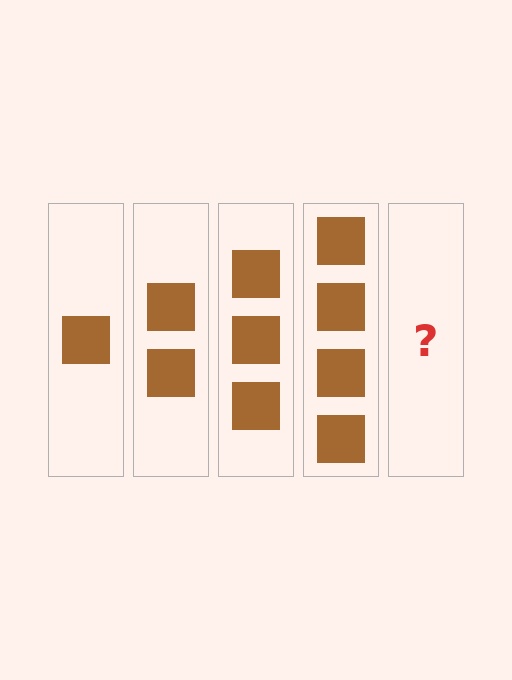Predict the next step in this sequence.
The next step is 5 squares.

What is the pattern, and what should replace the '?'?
The pattern is that each step adds one more square. The '?' should be 5 squares.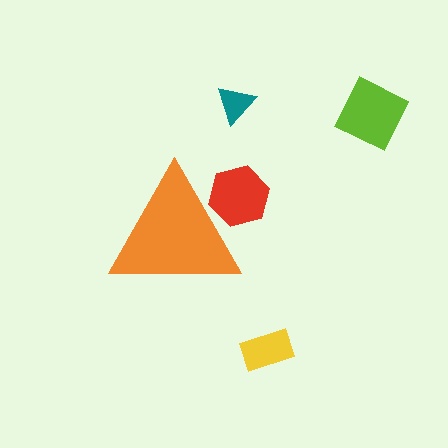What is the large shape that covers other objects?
An orange triangle.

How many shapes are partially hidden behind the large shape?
2 shapes are partially hidden.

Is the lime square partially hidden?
No, the lime square is fully visible.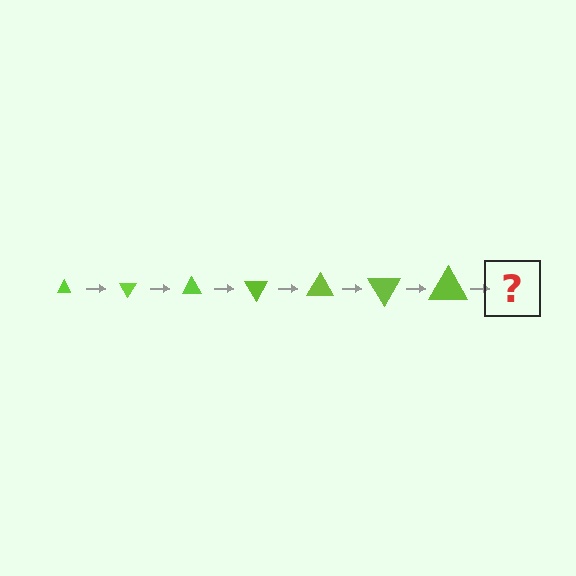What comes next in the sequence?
The next element should be a triangle, larger than the previous one and rotated 420 degrees from the start.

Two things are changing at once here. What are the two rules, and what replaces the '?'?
The two rules are that the triangle grows larger each step and it rotates 60 degrees each step. The '?' should be a triangle, larger than the previous one and rotated 420 degrees from the start.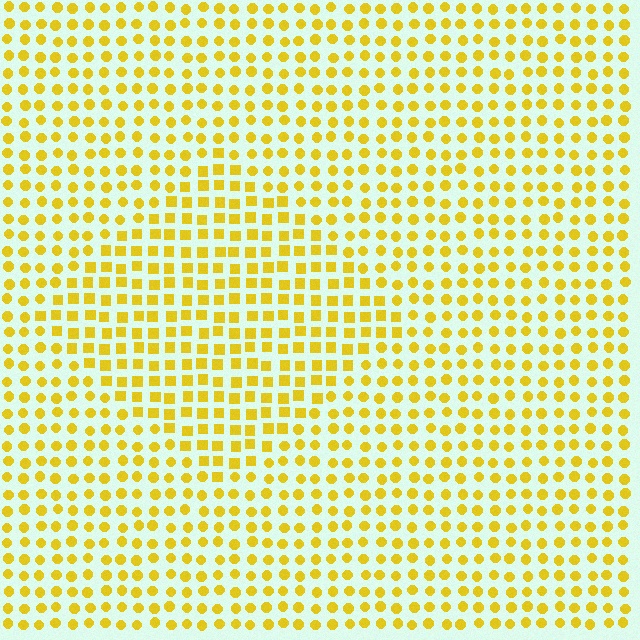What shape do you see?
I see a diamond.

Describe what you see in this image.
The image is filled with small yellow elements arranged in a uniform grid. A diamond-shaped region contains squares, while the surrounding area contains circles. The boundary is defined purely by the change in element shape.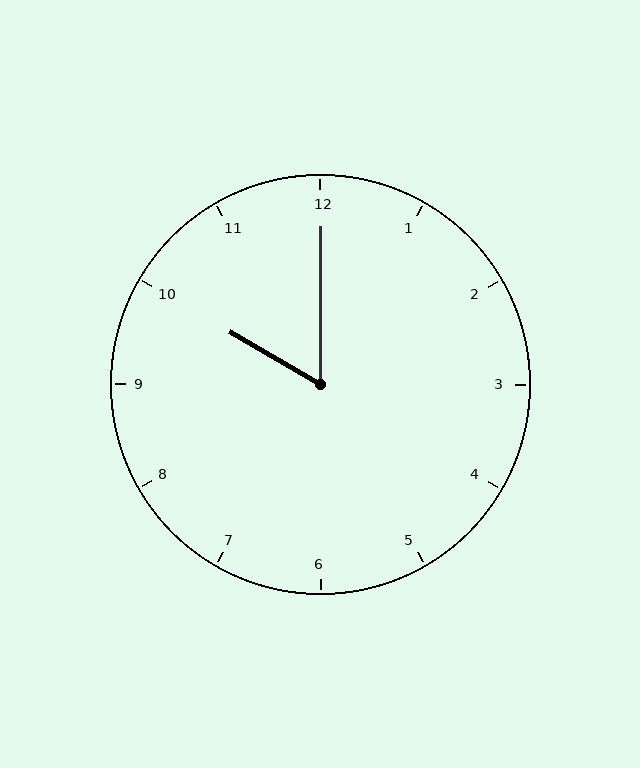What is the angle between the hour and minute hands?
Approximately 60 degrees.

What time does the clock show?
10:00.